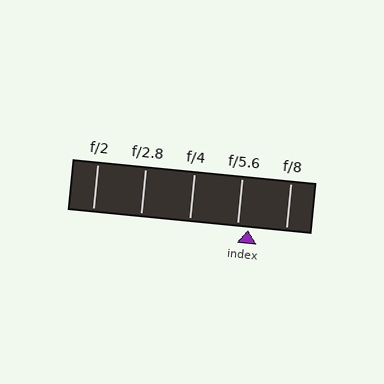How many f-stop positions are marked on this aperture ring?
There are 5 f-stop positions marked.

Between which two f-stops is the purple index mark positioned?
The index mark is between f/5.6 and f/8.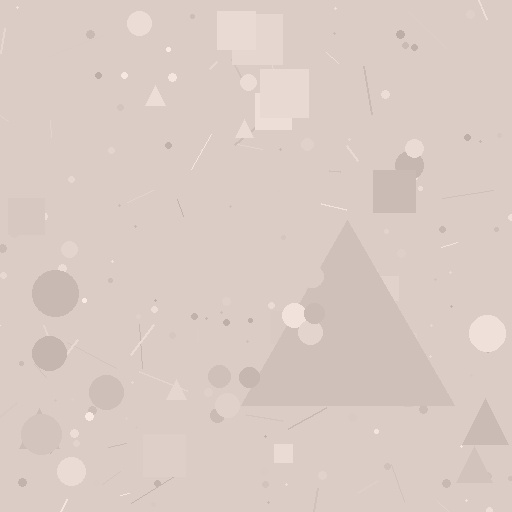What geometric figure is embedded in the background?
A triangle is embedded in the background.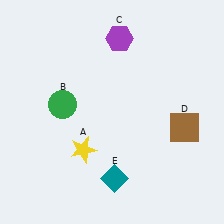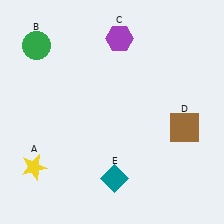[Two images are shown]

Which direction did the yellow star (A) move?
The yellow star (A) moved left.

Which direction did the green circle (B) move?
The green circle (B) moved up.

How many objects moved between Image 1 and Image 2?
2 objects moved between the two images.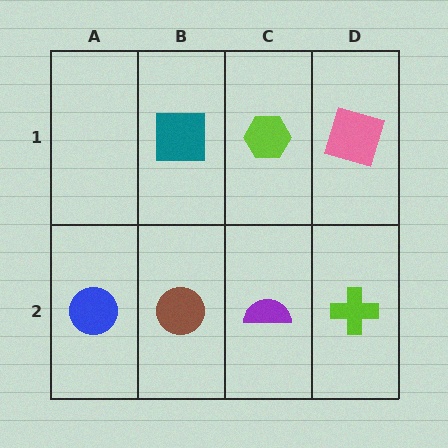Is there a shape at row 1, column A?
No, that cell is empty.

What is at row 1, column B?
A teal square.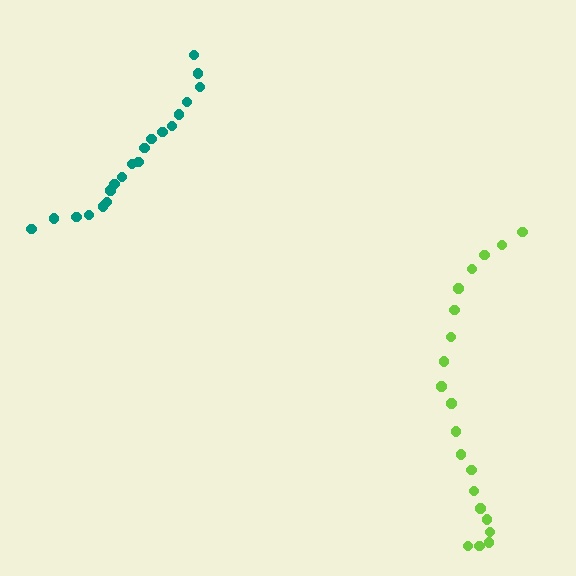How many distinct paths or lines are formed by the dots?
There are 2 distinct paths.